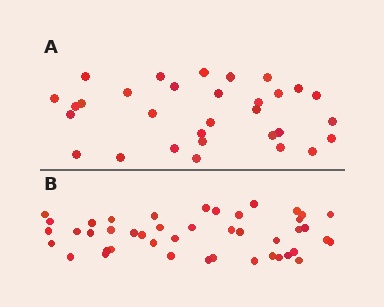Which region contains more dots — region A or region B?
Region B (the bottom region) has more dots.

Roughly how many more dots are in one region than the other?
Region B has approximately 15 more dots than region A.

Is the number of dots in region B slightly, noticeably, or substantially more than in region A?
Region B has noticeably more, but not dramatically so. The ratio is roughly 1.4 to 1.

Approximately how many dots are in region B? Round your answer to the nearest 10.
About 40 dots. (The exact count is 44, which rounds to 40.)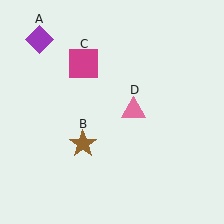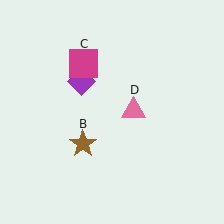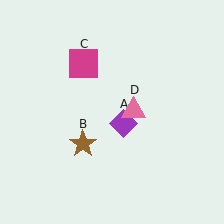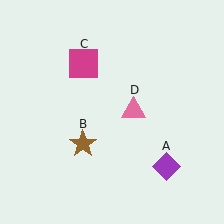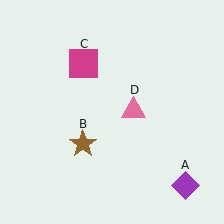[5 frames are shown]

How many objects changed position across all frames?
1 object changed position: purple diamond (object A).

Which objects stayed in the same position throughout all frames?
Brown star (object B) and magenta square (object C) and pink triangle (object D) remained stationary.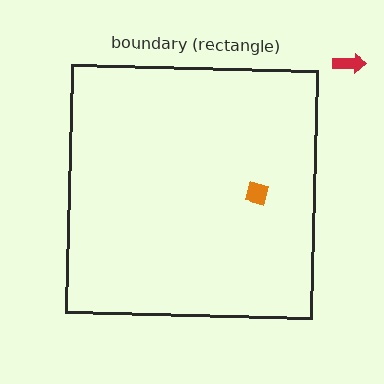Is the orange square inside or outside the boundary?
Inside.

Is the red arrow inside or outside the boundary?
Outside.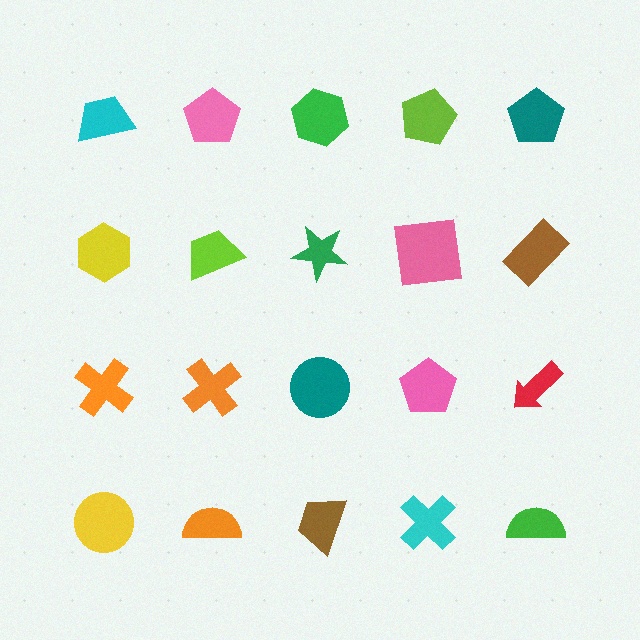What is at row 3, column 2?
An orange cross.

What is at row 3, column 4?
A pink pentagon.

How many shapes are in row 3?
5 shapes.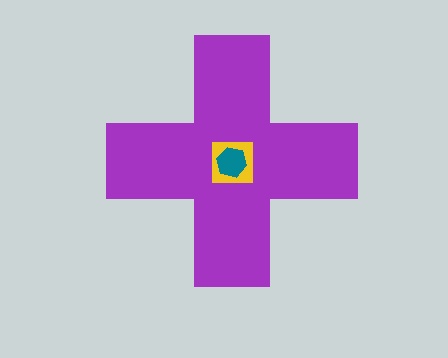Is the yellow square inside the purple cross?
Yes.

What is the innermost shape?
The teal hexagon.